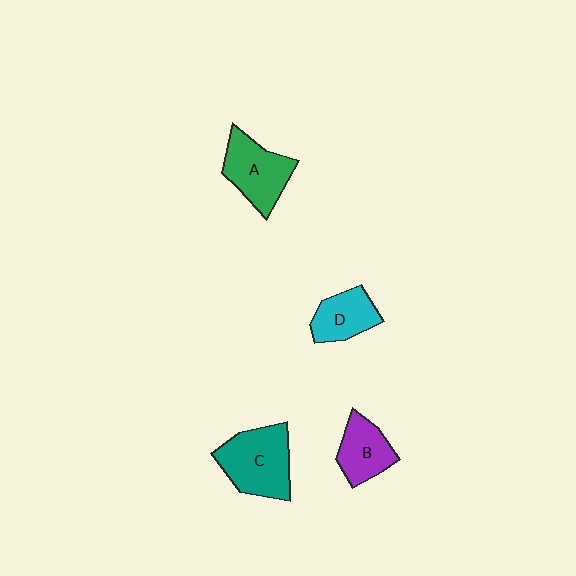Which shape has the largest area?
Shape C (teal).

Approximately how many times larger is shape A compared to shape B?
Approximately 1.3 times.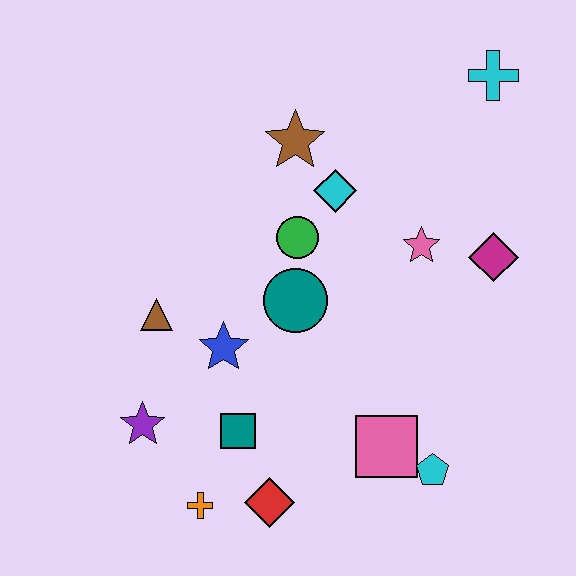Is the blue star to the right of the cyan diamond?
No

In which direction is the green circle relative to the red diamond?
The green circle is above the red diamond.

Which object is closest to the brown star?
The cyan diamond is closest to the brown star.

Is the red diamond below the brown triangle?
Yes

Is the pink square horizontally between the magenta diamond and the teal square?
Yes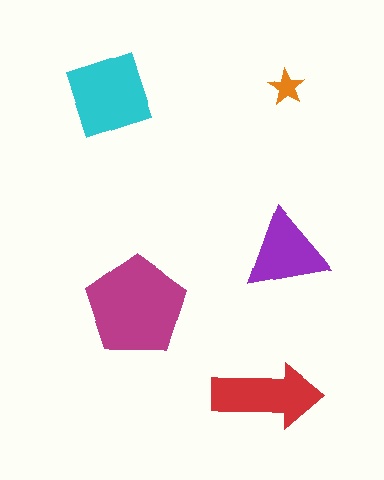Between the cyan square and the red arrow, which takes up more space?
The cyan square.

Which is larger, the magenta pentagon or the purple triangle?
The magenta pentagon.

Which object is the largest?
The magenta pentagon.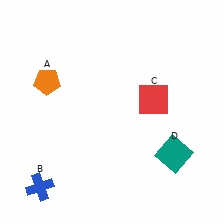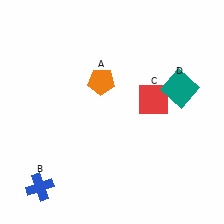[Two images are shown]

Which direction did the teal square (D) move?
The teal square (D) moved up.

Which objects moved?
The objects that moved are: the orange pentagon (A), the teal square (D).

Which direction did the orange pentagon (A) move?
The orange pentagon (A) moved right.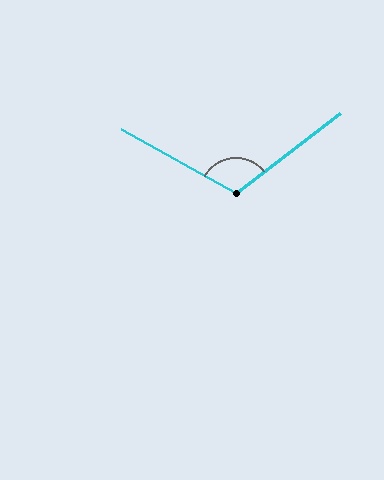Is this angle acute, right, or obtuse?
It is obtuse.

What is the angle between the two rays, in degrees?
Approximately 113 degrees.